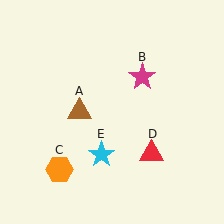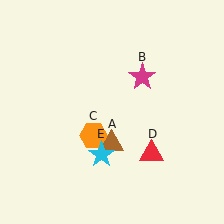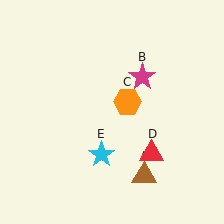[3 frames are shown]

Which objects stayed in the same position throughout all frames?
Magenta star (object B) and red triangle (object D) and cyan star (object E) remained stationary.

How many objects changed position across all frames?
2 objects changed position: brown triangle (object A), orange hexagon (object C).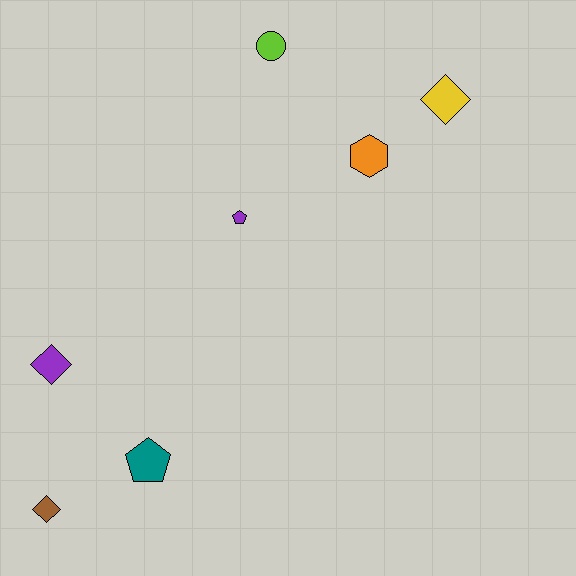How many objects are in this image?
There are 7 objects.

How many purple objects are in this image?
There are 2 purple objects.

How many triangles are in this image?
There are no triangles.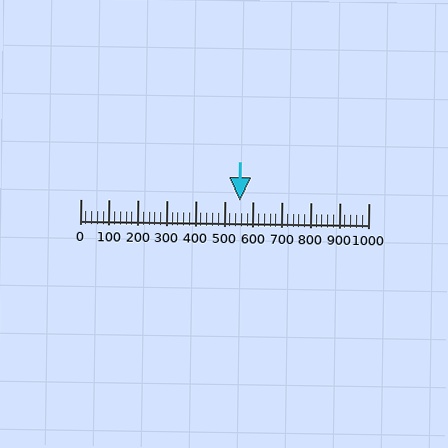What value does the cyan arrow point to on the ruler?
The cyan arrow points to approximately 555.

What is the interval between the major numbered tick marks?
The major tick marks are spaced 100 units apart.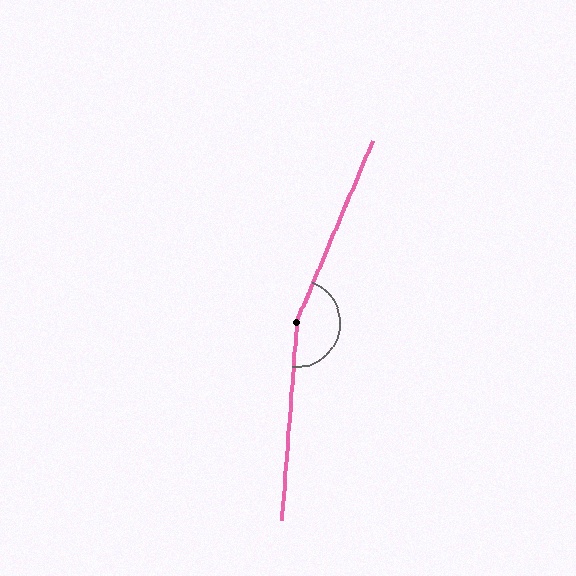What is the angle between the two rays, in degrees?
Approximately 161 degrees.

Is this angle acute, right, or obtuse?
It is obtuse.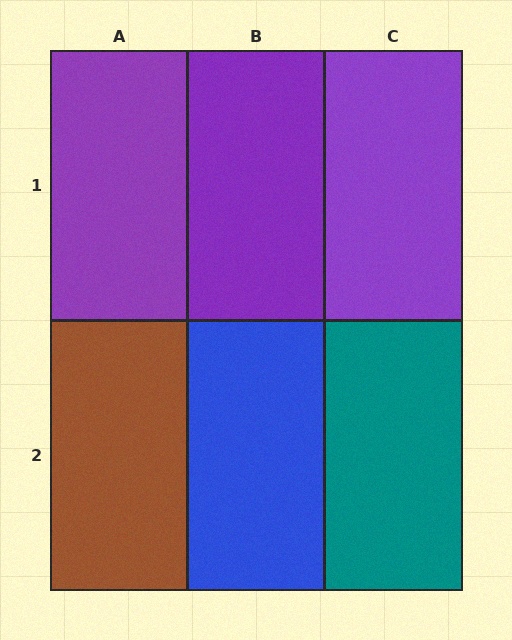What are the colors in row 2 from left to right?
Brown, blue, teal.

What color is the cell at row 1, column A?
Purple.